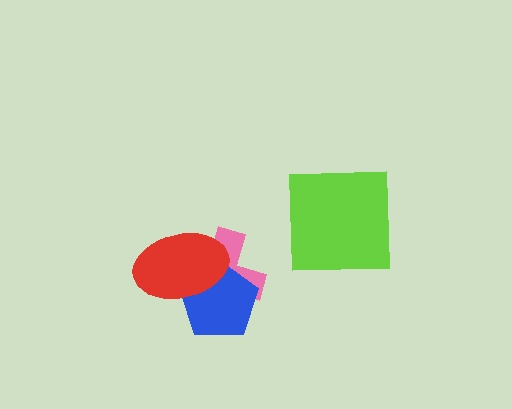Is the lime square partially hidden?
No, no other shape covers it.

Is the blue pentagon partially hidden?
Yes, it is partially covered by another shape.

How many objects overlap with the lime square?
0 objects overlap with the lime square.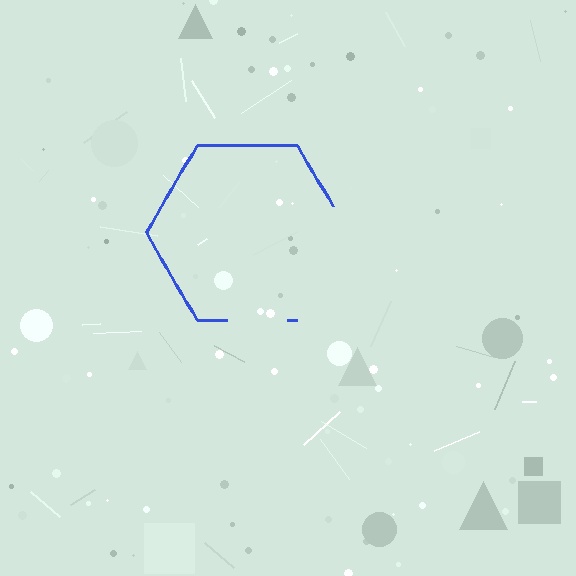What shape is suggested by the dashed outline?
The dashed outline suggests a hexagon.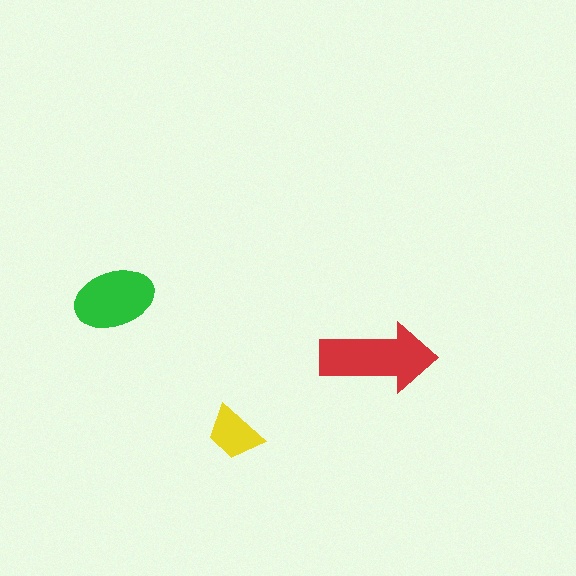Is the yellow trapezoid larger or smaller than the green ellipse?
Smaller.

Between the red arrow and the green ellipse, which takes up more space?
The red arrow.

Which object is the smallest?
The yellow trapezoid.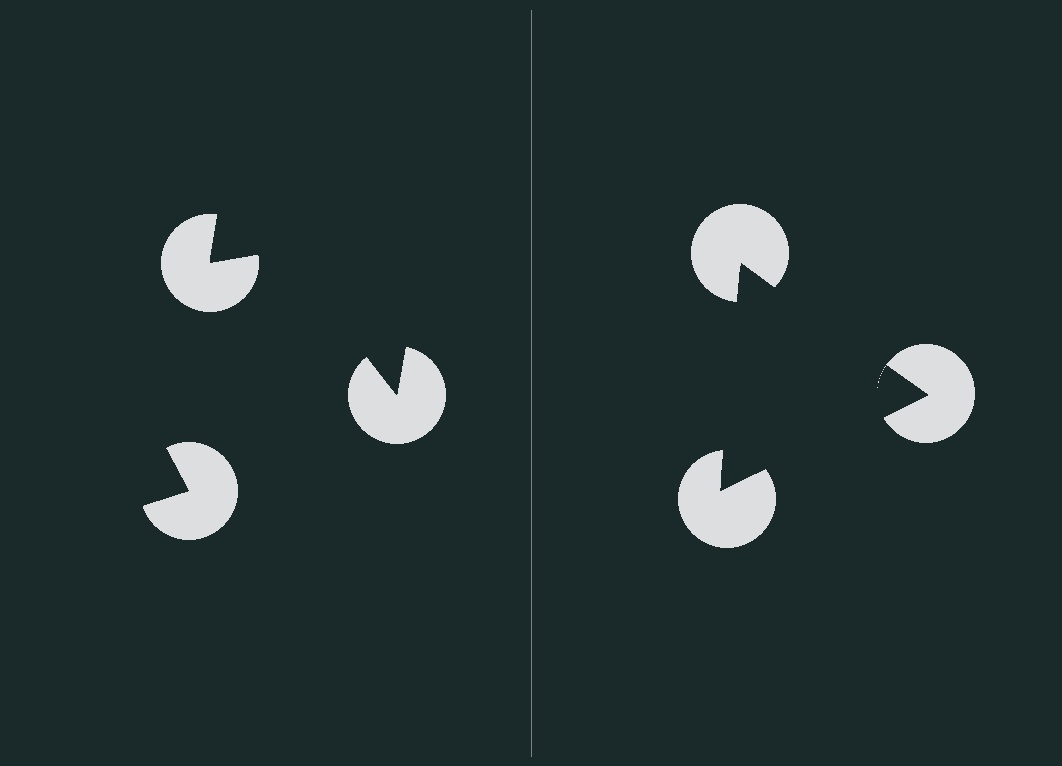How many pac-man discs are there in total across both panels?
6 — 3 on each side.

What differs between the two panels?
The pac-man discs are positioned identically on both sides; only the wedge orientations differ. On the right they align to a triangle; on the left they are misaligned.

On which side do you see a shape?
An illusory triangle appears on the right side. On the left side the wedge cuts are rotated, so no coherent shape forms.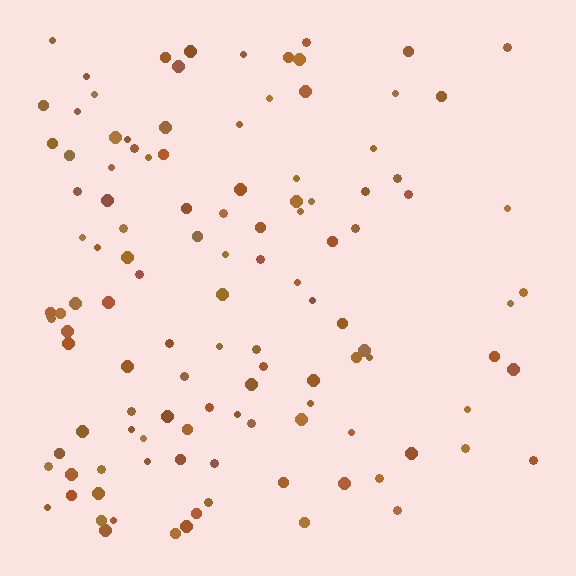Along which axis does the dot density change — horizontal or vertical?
Horizontal.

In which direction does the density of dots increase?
From right to left, with the left side densest.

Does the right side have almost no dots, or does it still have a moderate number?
Still a moderate number, just noticeably fewer than the left.